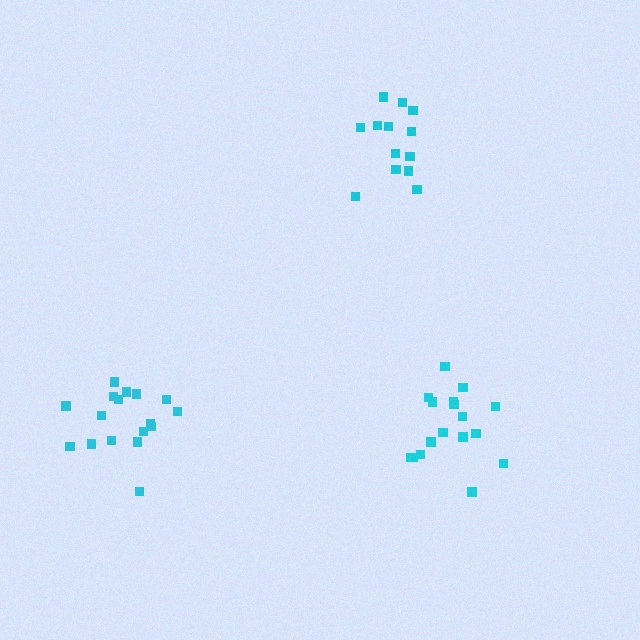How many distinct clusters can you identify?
There are 3 distinct clusters.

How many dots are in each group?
Group 1: 17 dots, Group 2: 13 dots, Group 3: 17 dots (47 total).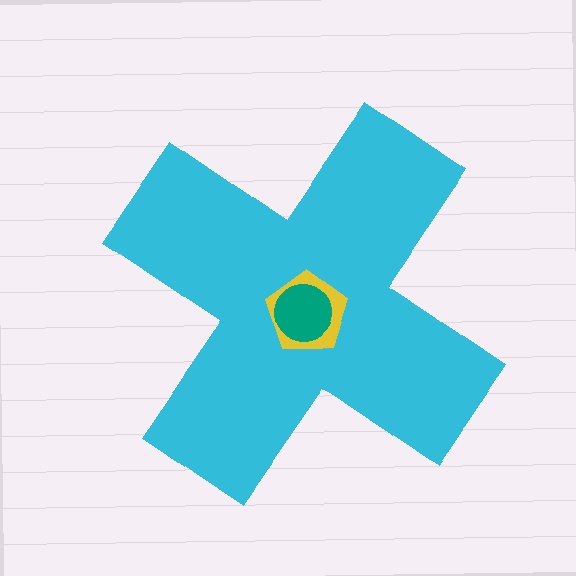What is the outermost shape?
The cyan cross.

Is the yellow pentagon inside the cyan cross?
Yes.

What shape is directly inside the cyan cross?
The yellow pentagon.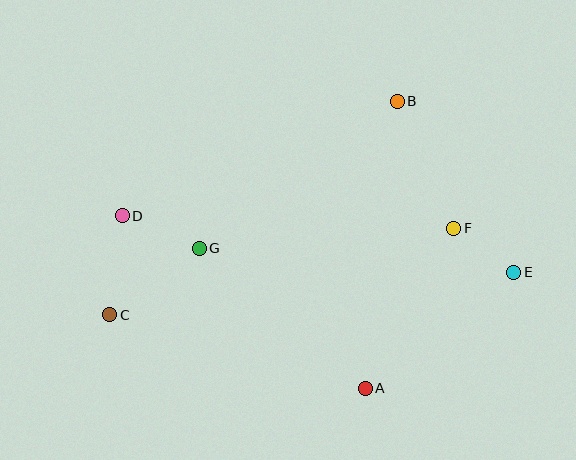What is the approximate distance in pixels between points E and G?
The distance between E and G is approximately 315 pixels.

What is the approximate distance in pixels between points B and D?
The distance between B and D is approximately 298 pixels.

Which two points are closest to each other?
Points E and F are closest to each other.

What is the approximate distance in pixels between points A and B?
The distance between A and B is approximately 289 pixels.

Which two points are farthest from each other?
Points C and E are farthest from each other.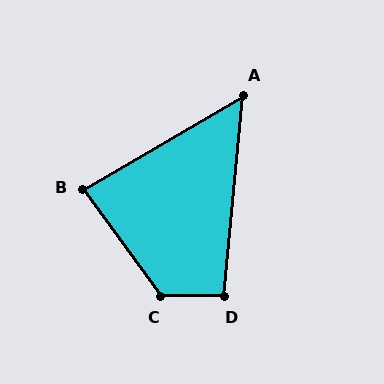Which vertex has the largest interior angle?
C, at approximately 126 degrees.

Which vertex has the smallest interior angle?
A, at approximately 54 degrees.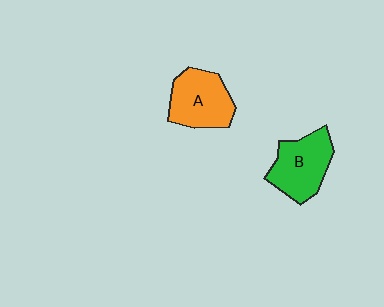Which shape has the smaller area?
Shape A (orange).